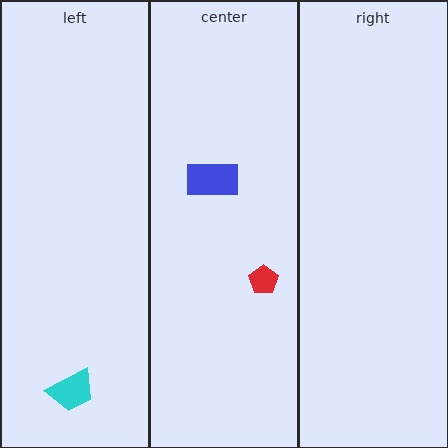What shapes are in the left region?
The cyan trapezoid.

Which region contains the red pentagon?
The center region.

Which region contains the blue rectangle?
The center region.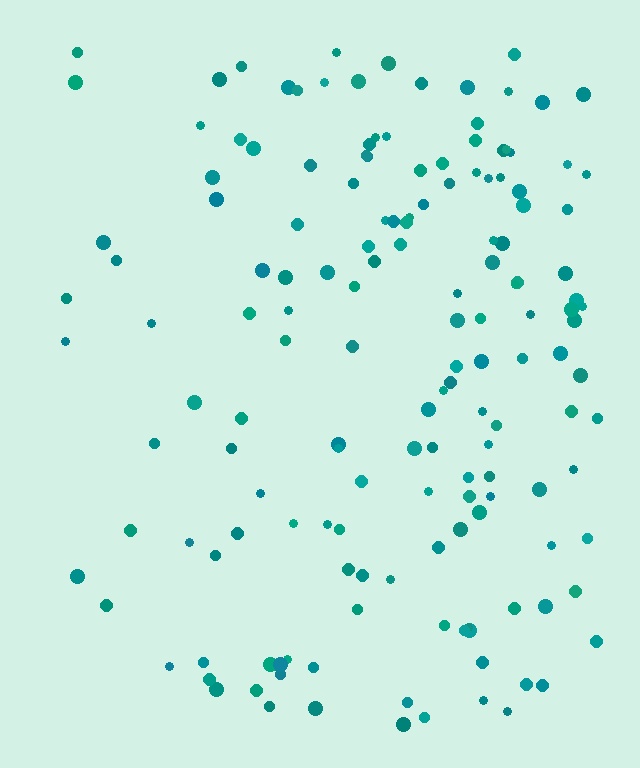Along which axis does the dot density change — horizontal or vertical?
Horizontal.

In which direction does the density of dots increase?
From left to right, with the right side densest.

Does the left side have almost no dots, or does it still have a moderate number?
Still a moderate number, just noticeably fewer than the right.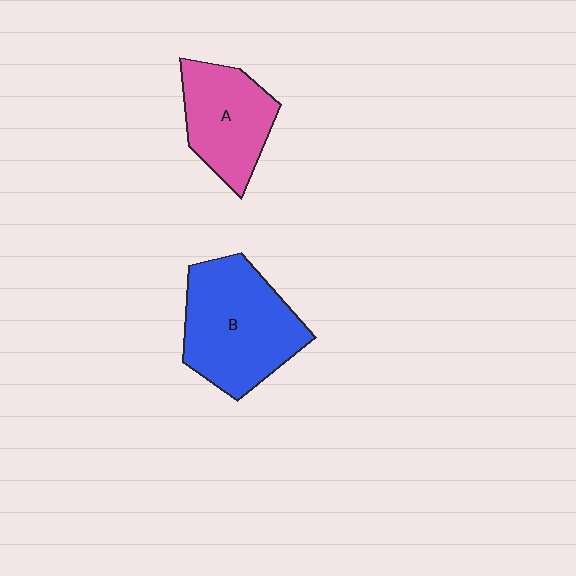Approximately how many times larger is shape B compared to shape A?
Approximately 1.4 times.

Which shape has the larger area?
Shape B (blue).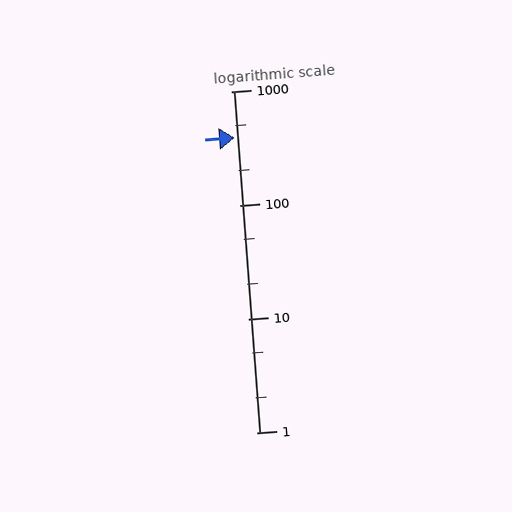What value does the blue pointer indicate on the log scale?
The pointer indicates approximately 390.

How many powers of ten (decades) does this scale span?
The scale spans 3 decades, from 1 to 1000.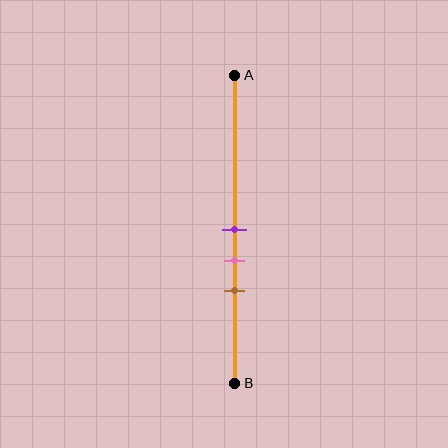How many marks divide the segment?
There are 3 marks dividing the segment.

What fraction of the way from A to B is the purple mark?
The purple mark is approximately 50% (0.5) of the way from A to B.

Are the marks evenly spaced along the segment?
Yes, the marks are approximately evenly spaced.